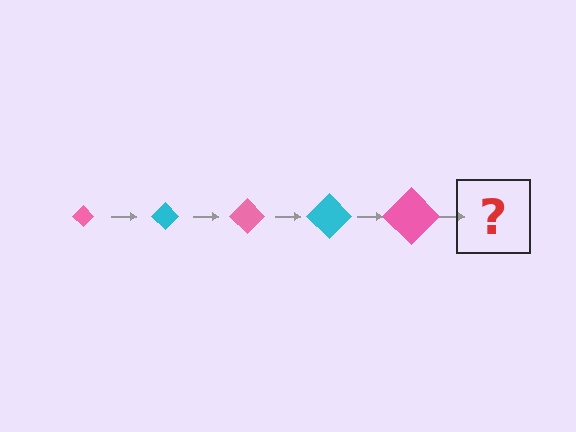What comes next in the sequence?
The next element should be a cyan diamond, larger than the previous one.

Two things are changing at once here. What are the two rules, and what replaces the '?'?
The two rules are that the diamond grows larger each step and the color cycles through pink and cyan. The '?' should be a cyan diamond, larger than the previous one.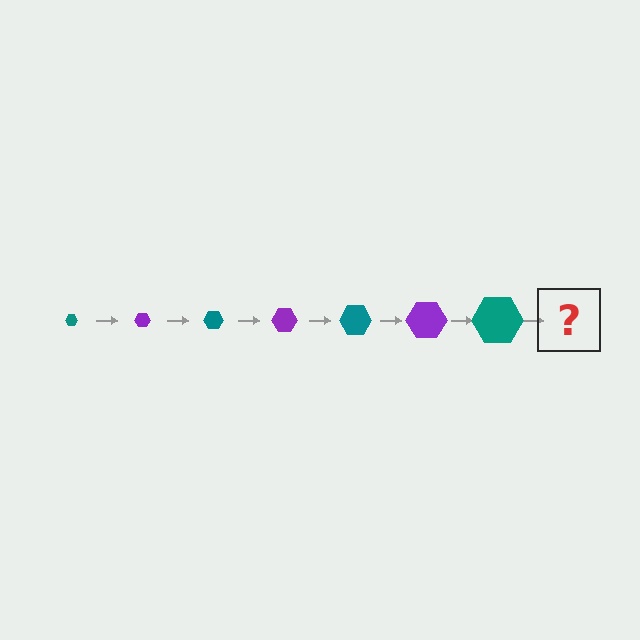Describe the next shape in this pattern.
It should be a purple hexagon, larger than the previous one.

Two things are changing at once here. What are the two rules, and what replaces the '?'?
The two rules are that the hexagon grows larger each step and the color cycles through teal and purple. The '?' should be a purple hexagon, larger than the previous one.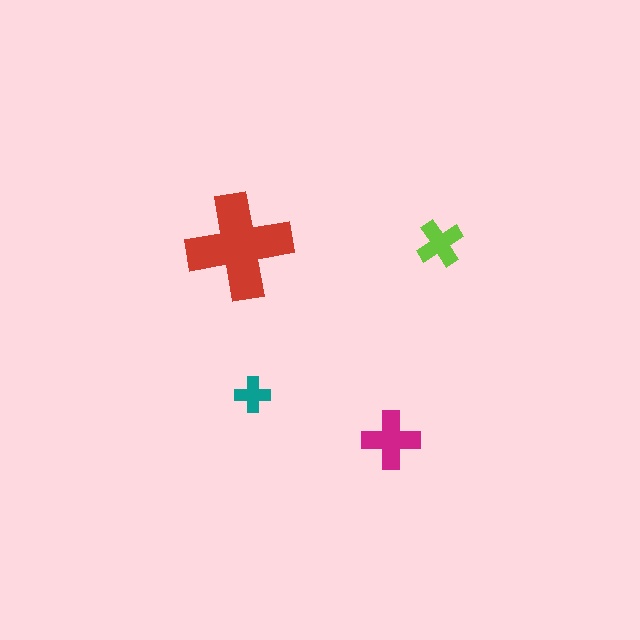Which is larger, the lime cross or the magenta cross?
The magenta one.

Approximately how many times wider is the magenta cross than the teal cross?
About 1.5 times wider.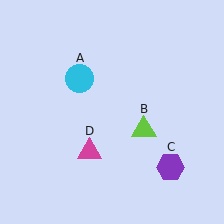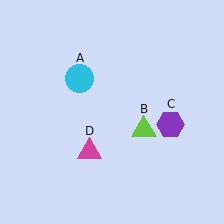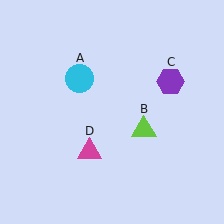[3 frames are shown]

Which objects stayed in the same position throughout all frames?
Cyan circle (object A) and lime triangle (object B) and magenta triangle (object D) remained stationary.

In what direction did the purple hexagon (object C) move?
The purple hexagon (object C) moved up.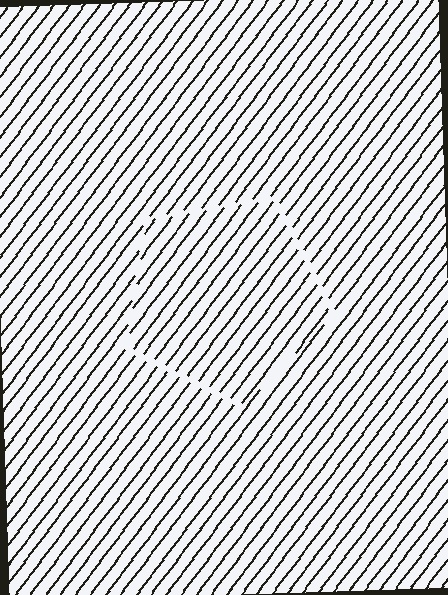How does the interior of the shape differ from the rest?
The interior of the shape contains the same grating, shifted by half a period — the contour is defined by the phase discontinuity where line-ends from the inner and outer gratings abut.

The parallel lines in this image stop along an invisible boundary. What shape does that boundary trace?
An illusory pentagon. The interior of the shape contains the same grating, shifted by half a period — the contour is defined by the phase discontinuity where line-ends from the inner and outer gratings abut.